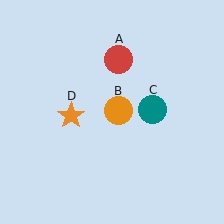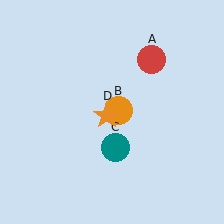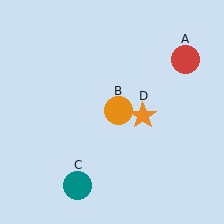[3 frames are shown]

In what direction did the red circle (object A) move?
The red circle (object A) moved right.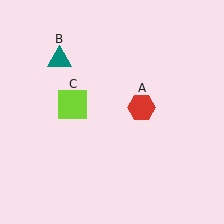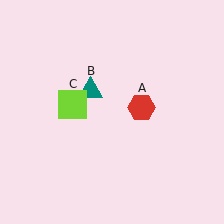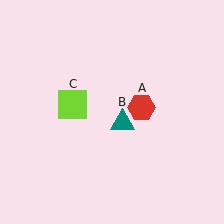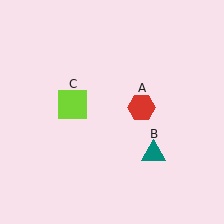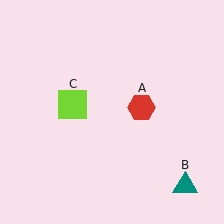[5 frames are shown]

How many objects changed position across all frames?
1 object changed position: teal triangle (object B).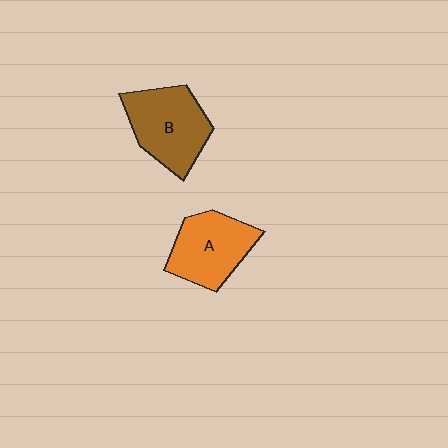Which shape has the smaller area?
Shape A (orange).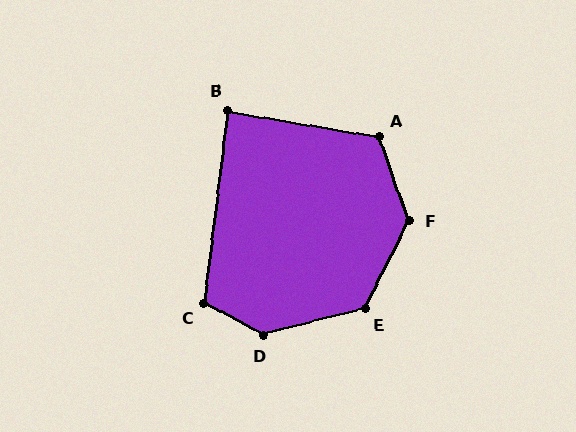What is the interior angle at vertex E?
Approximately 130 degrees (obtuse).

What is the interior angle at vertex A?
Approximately 119 degrees (obtuse).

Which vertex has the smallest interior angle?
B, at approximately 88 degrees.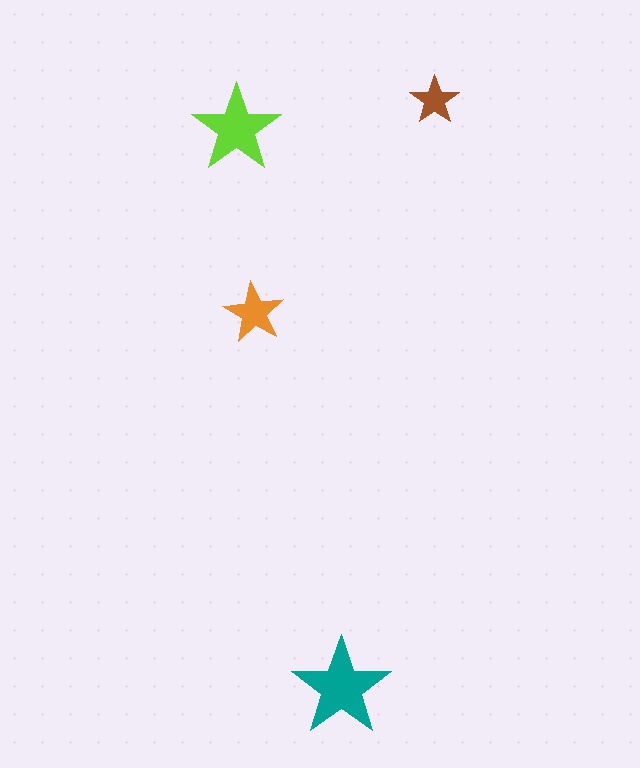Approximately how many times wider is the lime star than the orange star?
About 1.5 times wider.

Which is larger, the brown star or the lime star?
The lime one.